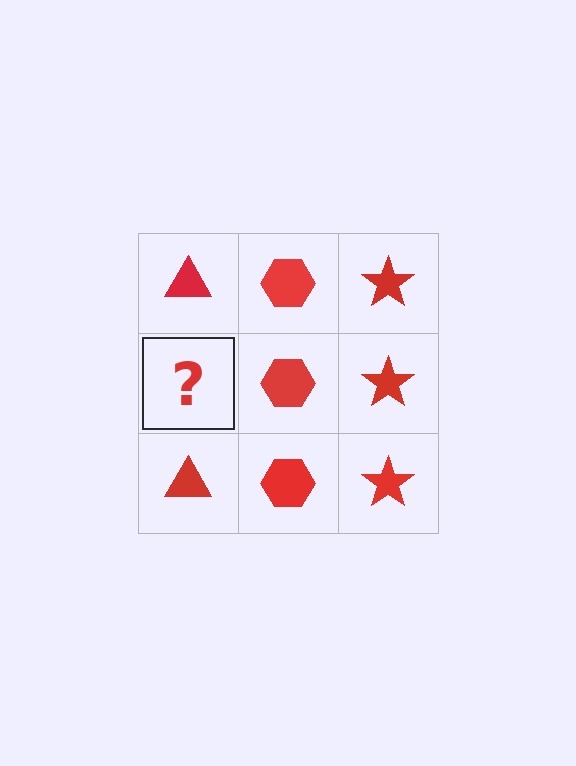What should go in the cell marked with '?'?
The missing cell should contain a red triangle.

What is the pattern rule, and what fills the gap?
The rule is that each column has a consistent shape. The gap should be filled with a red triangle.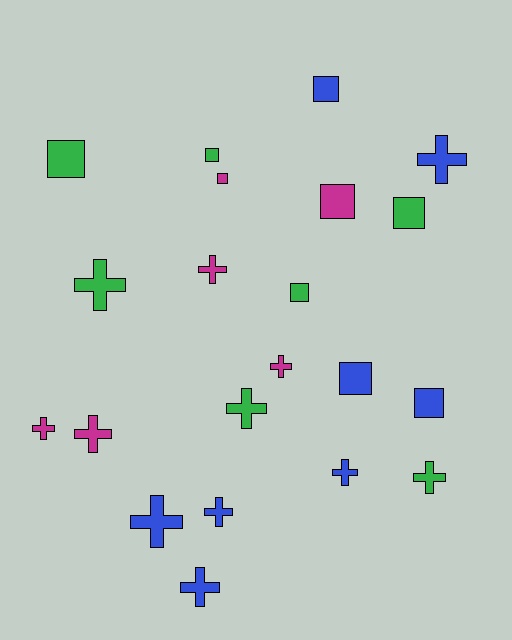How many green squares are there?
There are 4 green squares.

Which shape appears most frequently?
Cross, with 12 objects.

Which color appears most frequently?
Blue, with 8 objects.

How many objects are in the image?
There are 21 objects.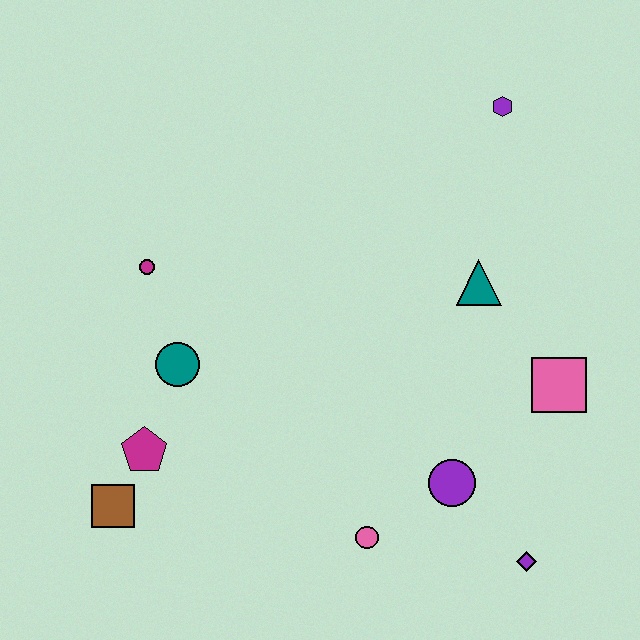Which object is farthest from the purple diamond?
The magenta circle is farthest from the purple diamond.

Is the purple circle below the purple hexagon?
Yes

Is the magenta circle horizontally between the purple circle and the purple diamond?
No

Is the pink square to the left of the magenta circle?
No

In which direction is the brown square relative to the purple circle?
The brown square is to the left of the purple circle.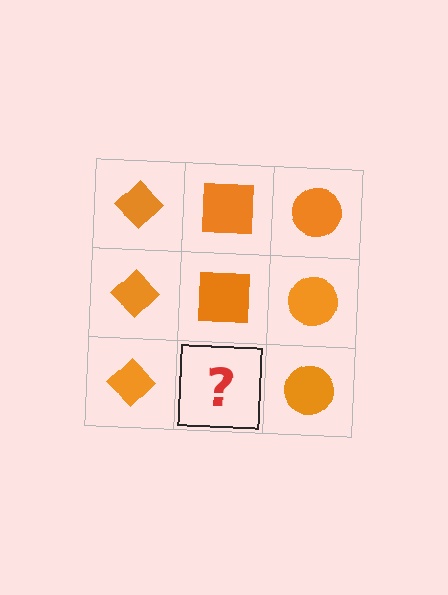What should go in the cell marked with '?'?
The missing cell should contain an orange square.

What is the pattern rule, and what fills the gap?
The rule is that each column has a consistent shape. The gap should be filled with an orange square.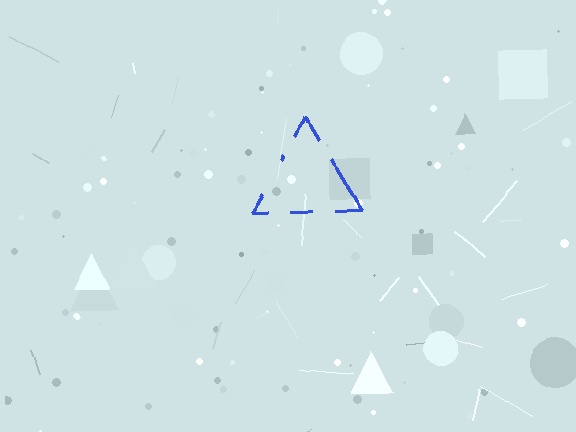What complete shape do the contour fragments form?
The contour fragments form a triangle.